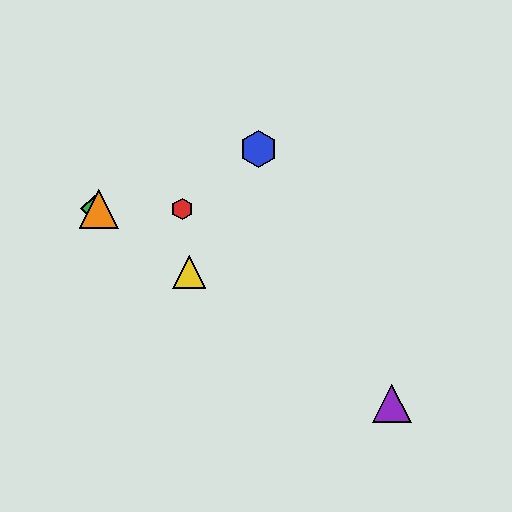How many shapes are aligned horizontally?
3 shapes (the red hexagon, the green diamond, the orange triangle) are aligned horizontally.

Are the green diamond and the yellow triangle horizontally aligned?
No, the green diamond is at y≈209 and the yellow triangle is at y≈272.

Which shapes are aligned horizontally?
The red hexagon, the green diamond, the orange triangle are aligned horizontally.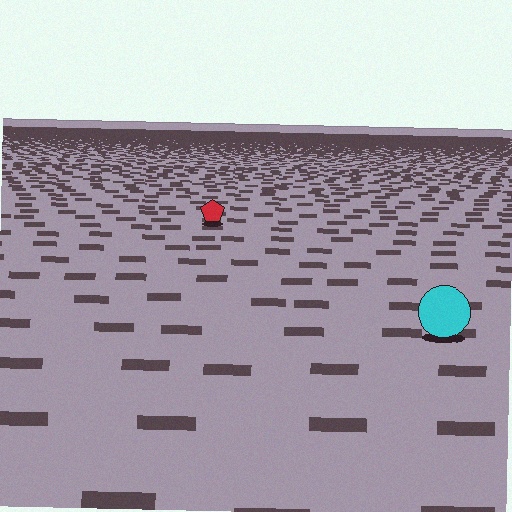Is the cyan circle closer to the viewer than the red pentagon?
Yes. The cyan circle is closer — you can tell from the texture gradient: the ground texture is coarser near it.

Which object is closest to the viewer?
The cyan circle is closest. The texture marks near it are larger and more spread out.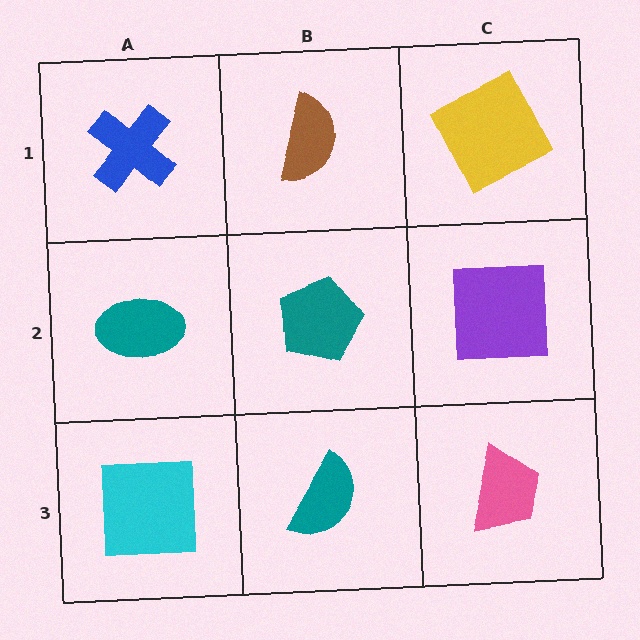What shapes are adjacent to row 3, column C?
A purple square (row 2, column C), a teal semicircle (row 3, column B).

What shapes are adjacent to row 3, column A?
A teal ellipse (row 2, column A), a teal semicircle (row 3, column B).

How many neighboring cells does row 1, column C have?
2.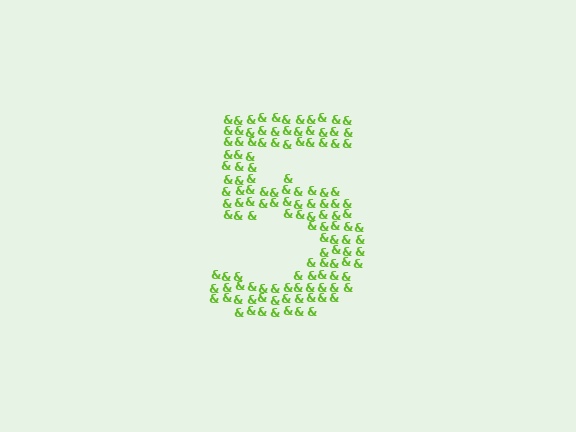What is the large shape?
The large shape is the digit 5.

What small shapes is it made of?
It is made of small ampersands.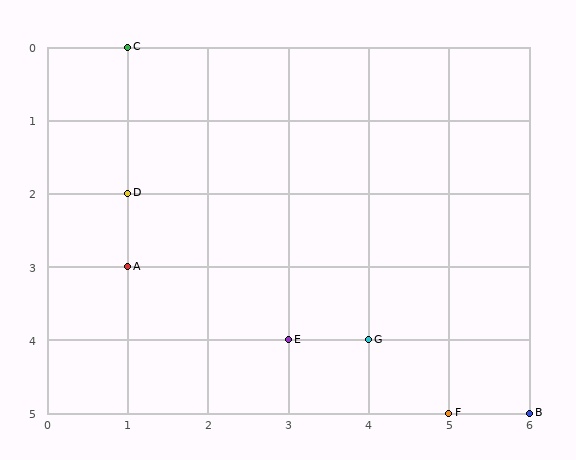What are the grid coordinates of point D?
Point D is at grid coordinates (1, 2).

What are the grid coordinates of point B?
Point B is at grid coordinates (6, 5).